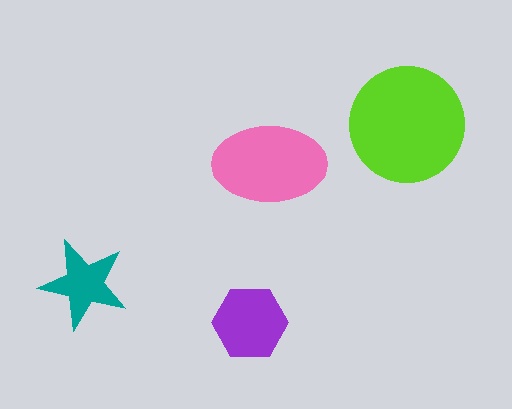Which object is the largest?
The lime circle.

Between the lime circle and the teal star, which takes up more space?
The lime circle.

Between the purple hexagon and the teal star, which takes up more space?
The purple hexagon.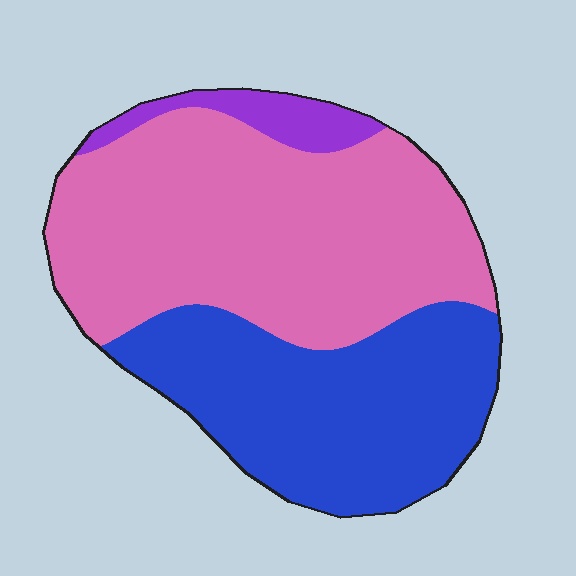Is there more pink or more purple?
Pink.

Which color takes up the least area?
Purple, at roughly 5%.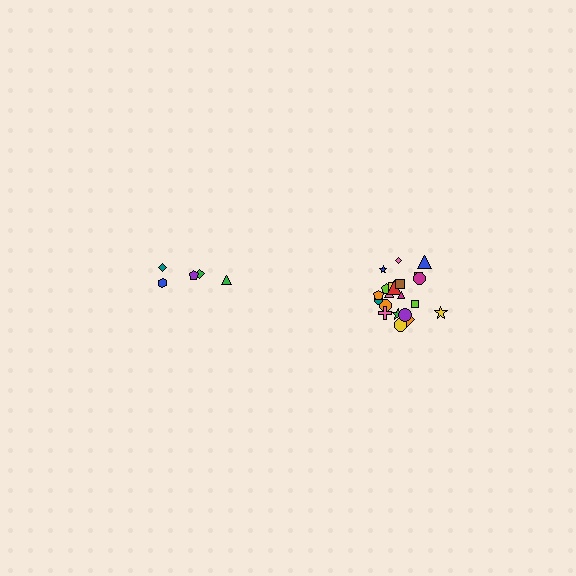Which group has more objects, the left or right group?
The right group.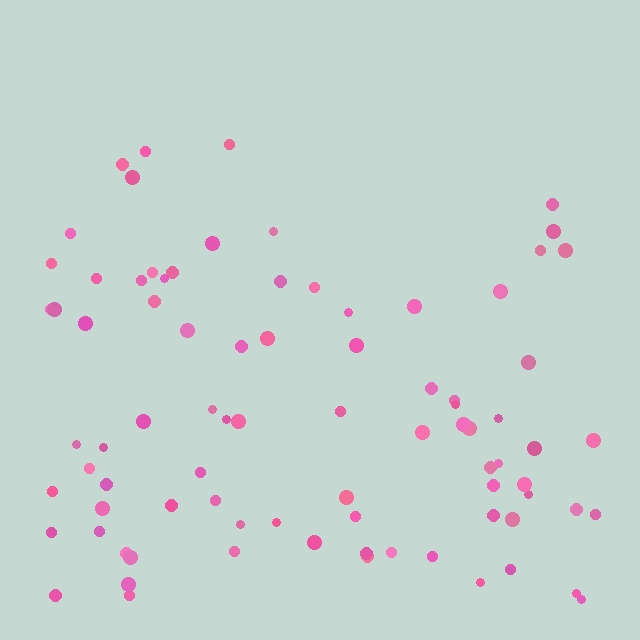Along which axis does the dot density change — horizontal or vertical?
Vertical.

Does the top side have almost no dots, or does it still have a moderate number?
Still a moderate number, just noticeably fewer than the bottom.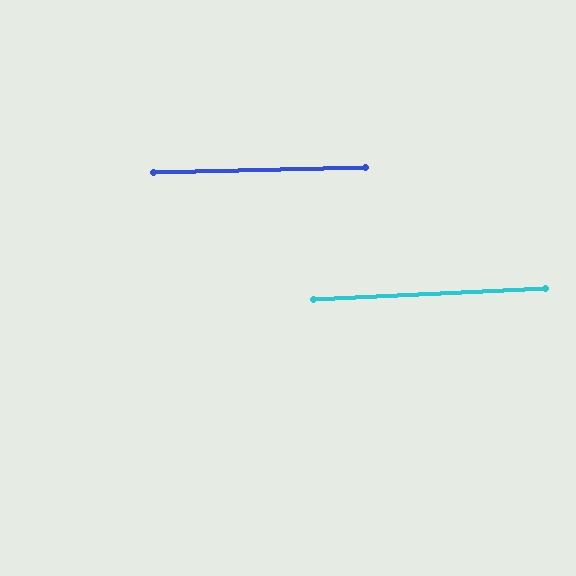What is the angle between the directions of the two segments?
Approximately 1 degree.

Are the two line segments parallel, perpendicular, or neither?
Parallel — their directions differ by only 1.1°.